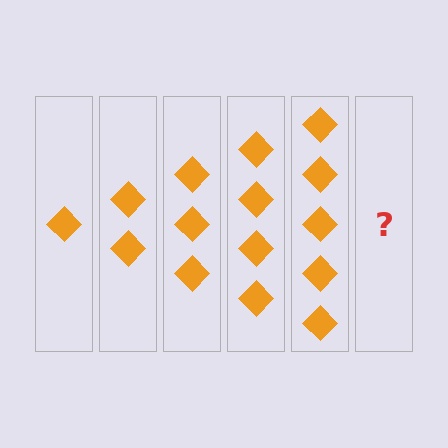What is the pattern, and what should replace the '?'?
The pattern is that each step adds one more diamond. The '?' should be 6 diamonds.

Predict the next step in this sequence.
The next step is 6 diamonds.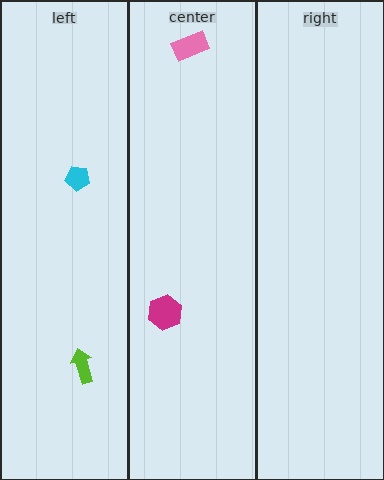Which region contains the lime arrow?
The left region.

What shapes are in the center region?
The pink rectangle, the magenta hexagon.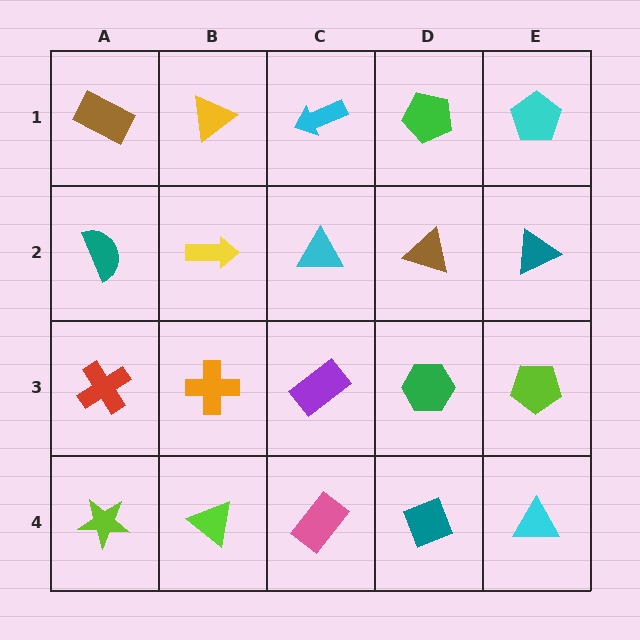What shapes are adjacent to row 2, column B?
A yellow triangle (row 1, column B), an orange cross (row 3, column B), a teal semicircle (row 2, column A), a cyan triangle (row 2, column C).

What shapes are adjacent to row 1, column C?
A cyan triangle (row 2, column C), a yellow triangle (row 1, column B), a green pentagon (row 1, column D).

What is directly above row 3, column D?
A brown triangle.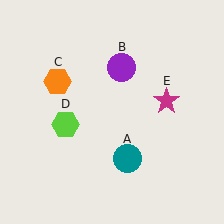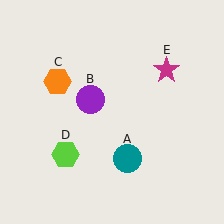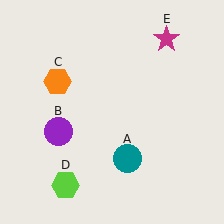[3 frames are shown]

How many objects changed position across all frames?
3 objects changed position: purple circle (object B), lime hexagon (object D), magenta star (object E).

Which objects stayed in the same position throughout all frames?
Teal circle (object A) and orange hexagon (object C) remained stationary.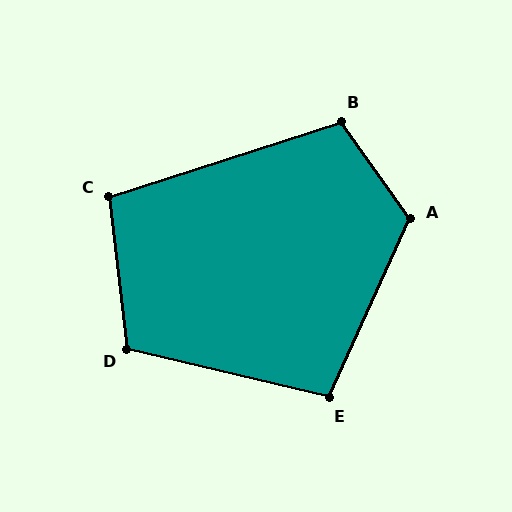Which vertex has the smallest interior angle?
C, at approximately 101 degrees.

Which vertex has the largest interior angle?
A, at approximately 120 degrees.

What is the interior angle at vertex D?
Approximately 110 degrees (obtuse).